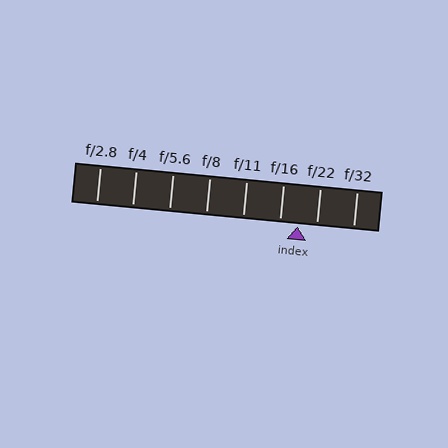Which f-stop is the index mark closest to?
The index mark is closest to f/16.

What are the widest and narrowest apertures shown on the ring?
The widest aperture shown is f/2.8 and the narrowest is f/32.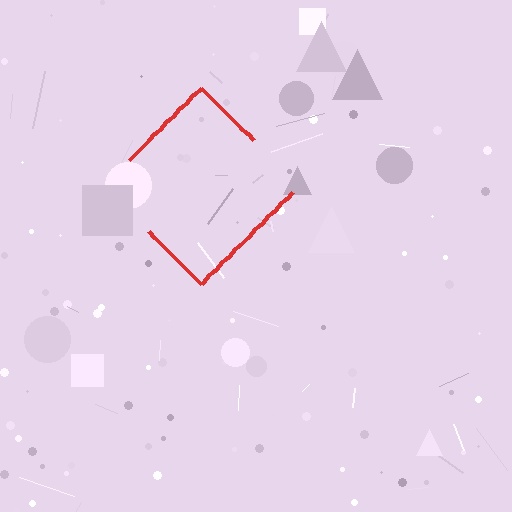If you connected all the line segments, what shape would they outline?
They would outline a diamond.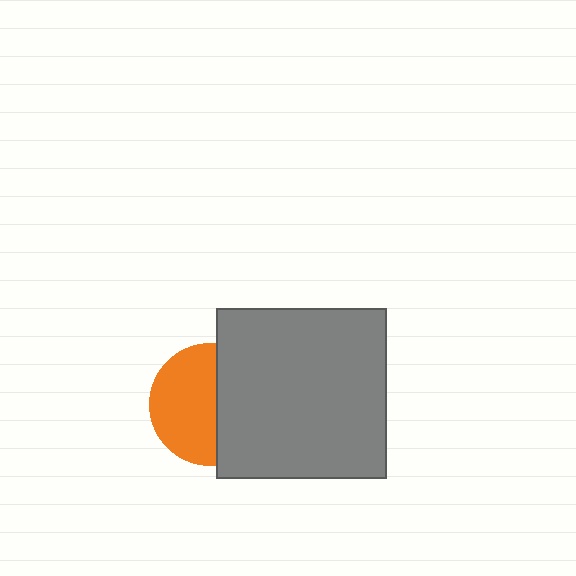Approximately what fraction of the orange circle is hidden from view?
Roughly 45% of the orange circle is hidden behind the gray square.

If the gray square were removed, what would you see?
You would see the complete orange circle.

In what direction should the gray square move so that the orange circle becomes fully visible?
The gray square should move right. That is the shortest direction to clear the overlap and leave the orange circle fully visible.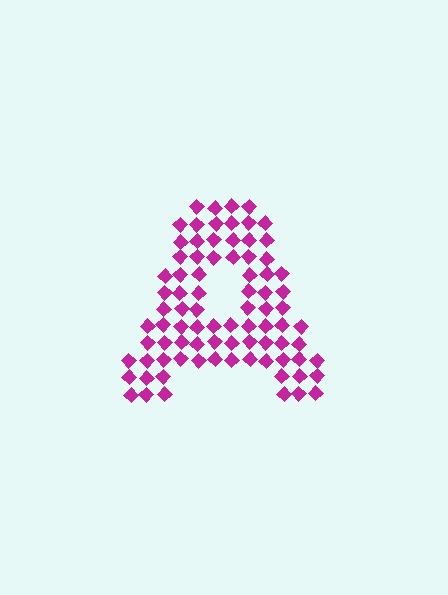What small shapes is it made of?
It is made of small diamonds.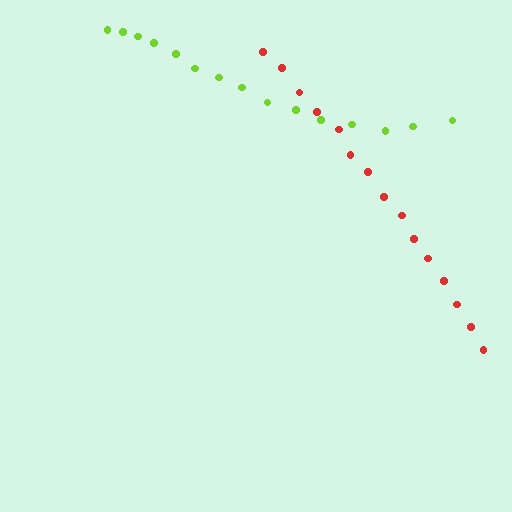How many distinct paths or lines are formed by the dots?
There are 2 distinct paths.